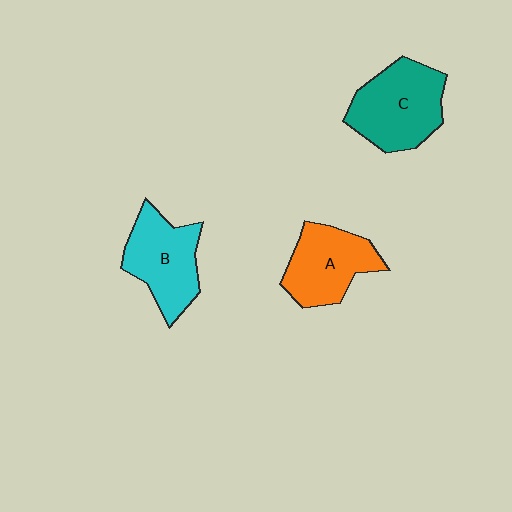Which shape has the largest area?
Shape C (teal).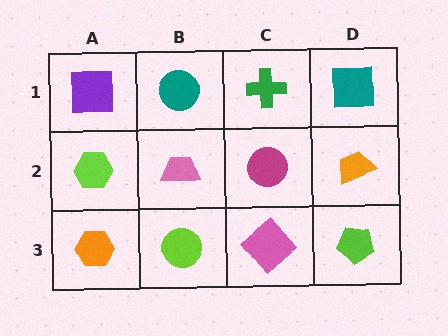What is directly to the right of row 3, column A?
A lime circle.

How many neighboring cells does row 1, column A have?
2.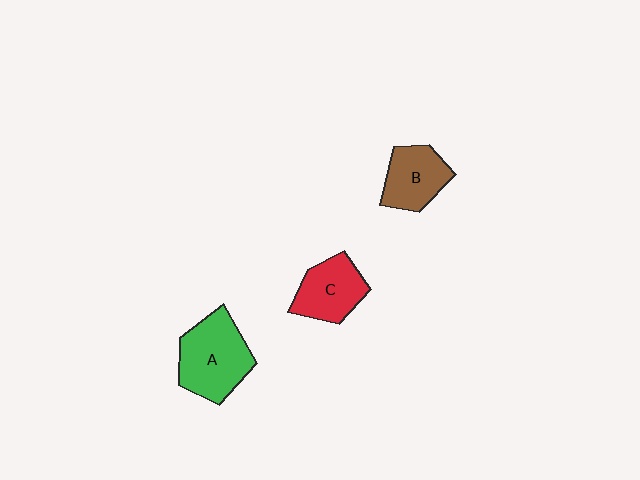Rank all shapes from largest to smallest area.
From largest to smallest: A (green), C (red), B (brown).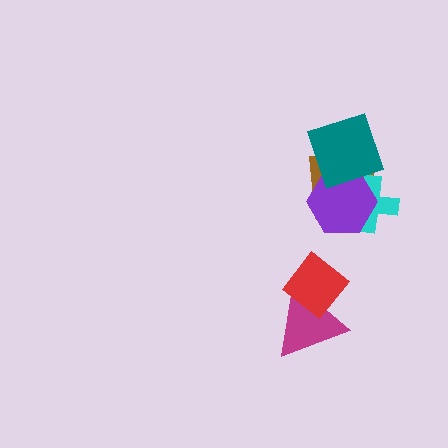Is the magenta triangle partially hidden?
Yes, it is partially covered by another shape.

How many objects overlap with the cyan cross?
3 objects overlap with the cyan cross.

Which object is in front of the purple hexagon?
The teal diamond is in front of the purple hexagon.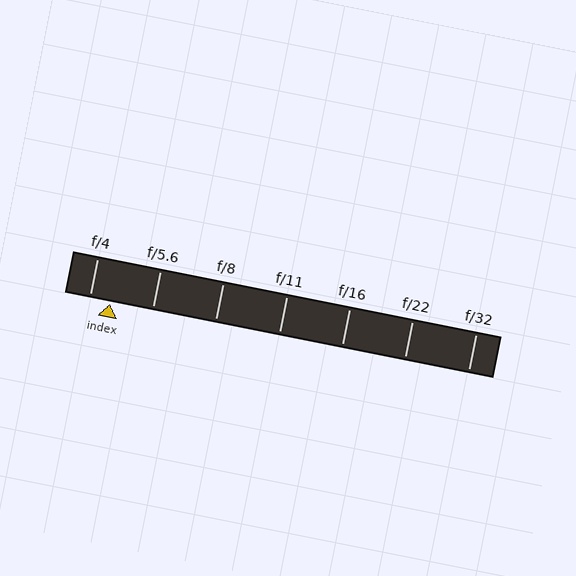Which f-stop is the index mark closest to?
The index mark is closest to f/4.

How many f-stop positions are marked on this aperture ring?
There are 7 f-stop positions marked.